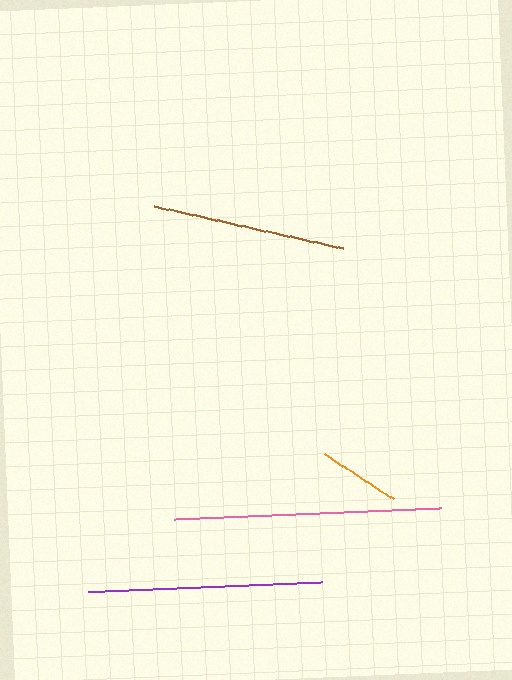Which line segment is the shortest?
The orange line is the shortest at approximately 82 pixels.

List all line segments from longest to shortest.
From longest to shortest: pink, purple, brown, orange.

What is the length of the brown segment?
The brown segment is approximately 193 pixels long.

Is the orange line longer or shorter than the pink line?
The pink line is longer than the orange line.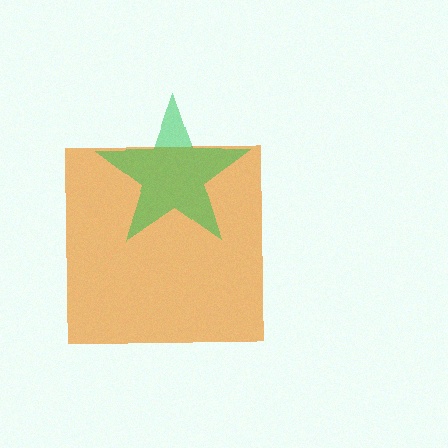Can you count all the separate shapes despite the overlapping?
Yes, there are 2 separate shapes.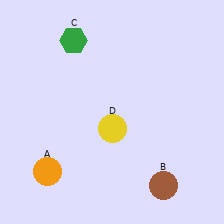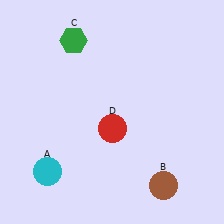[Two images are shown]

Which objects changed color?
A changed from orange to cyan. D changed from yellow to red.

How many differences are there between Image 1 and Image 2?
There are 2 differences between the two images.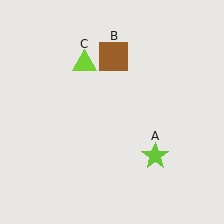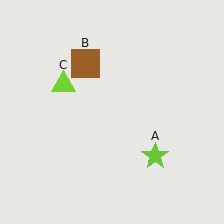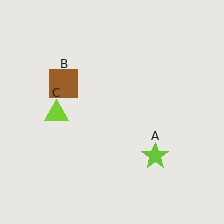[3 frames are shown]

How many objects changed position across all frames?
2 objects changed position: brown square (object B), lime triangle (object C).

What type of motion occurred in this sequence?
The brown square (object B), lime triangle (object C) rotated counterclockwise around the center of the scene.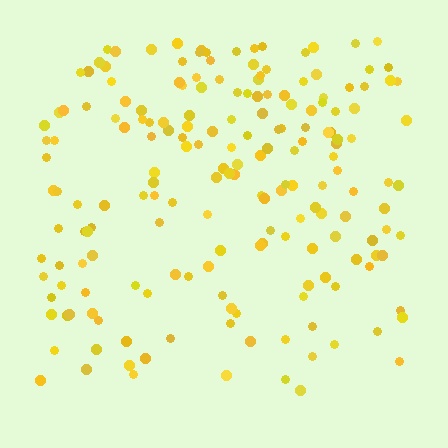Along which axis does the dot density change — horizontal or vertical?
Vertical.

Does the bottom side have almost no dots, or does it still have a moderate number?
Still a moderate number, just noticeably fewer than the top.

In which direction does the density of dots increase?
From bottom to top, with the top side densest.